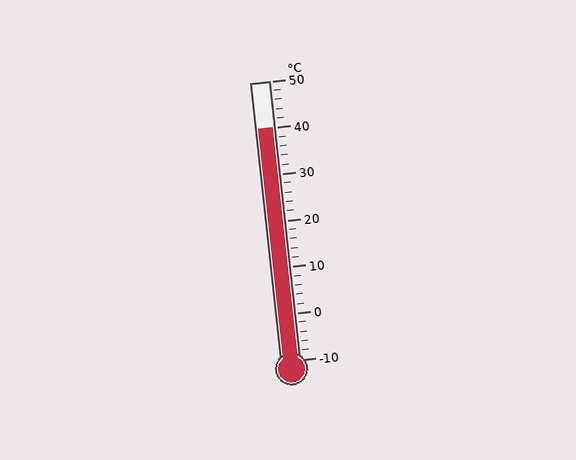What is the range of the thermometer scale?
The thermometer scale ranges from -10°C to 50°C.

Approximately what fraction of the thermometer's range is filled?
The thermometer is filled to approximately 85% of its range.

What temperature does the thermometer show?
The thermometer shows approximately 40°C.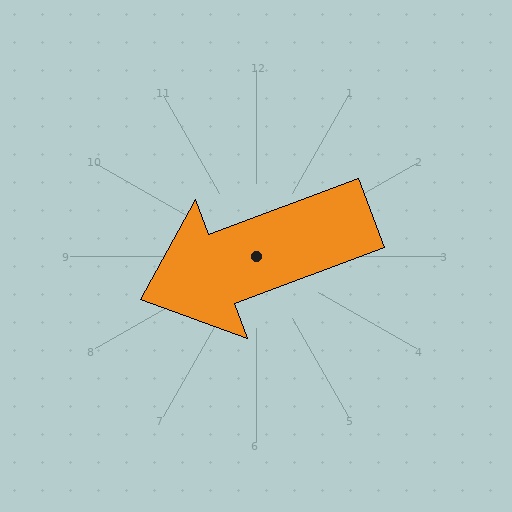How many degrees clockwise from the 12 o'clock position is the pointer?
Approximately 249 degrees.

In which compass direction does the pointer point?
West.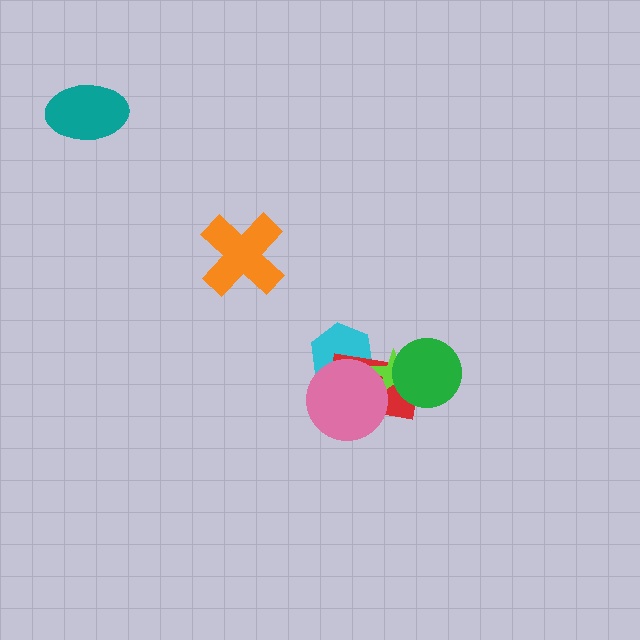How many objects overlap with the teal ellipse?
0 objects overlap with the teal ellipse.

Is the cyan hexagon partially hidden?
Yes, it is partially covered by another shape.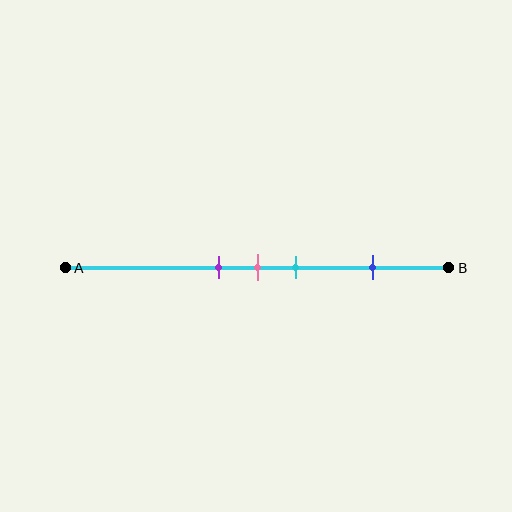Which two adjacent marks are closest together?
The purple and pink marks are the closest adjacent pair.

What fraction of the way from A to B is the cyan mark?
The cyan mark is approximately 60% (0.6) of the way from A to B.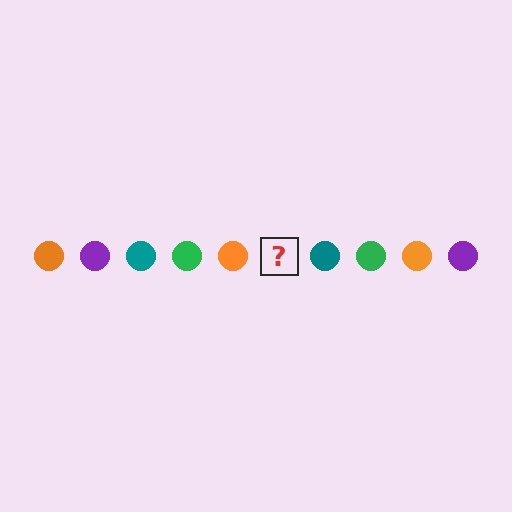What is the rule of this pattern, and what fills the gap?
The rule is that the pattern cycles through orange, purple, teal, green circles. The gap should be filled with a purple circle.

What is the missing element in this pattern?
The missing element is a purple circle.